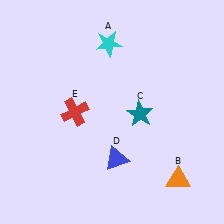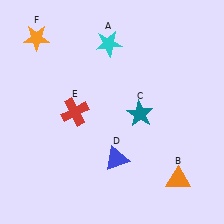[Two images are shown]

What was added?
An orange star (F) was added in Image 2.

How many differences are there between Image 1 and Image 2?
There is 1 difference between the two images.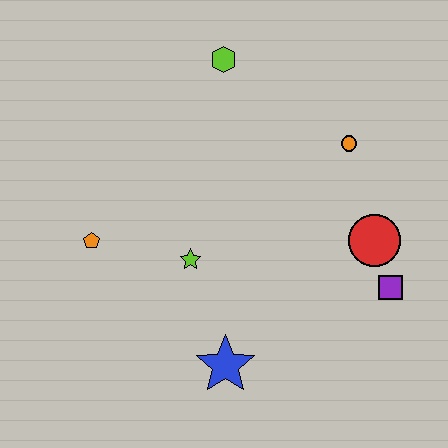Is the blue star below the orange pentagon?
Yes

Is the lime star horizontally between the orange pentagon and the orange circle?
Yes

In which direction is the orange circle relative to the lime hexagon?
The orange circle is to the right of the lime hexagon.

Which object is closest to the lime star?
The orange pentagon is closest to the lime star.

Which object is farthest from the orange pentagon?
The purple square is farthest from the orange pentagon.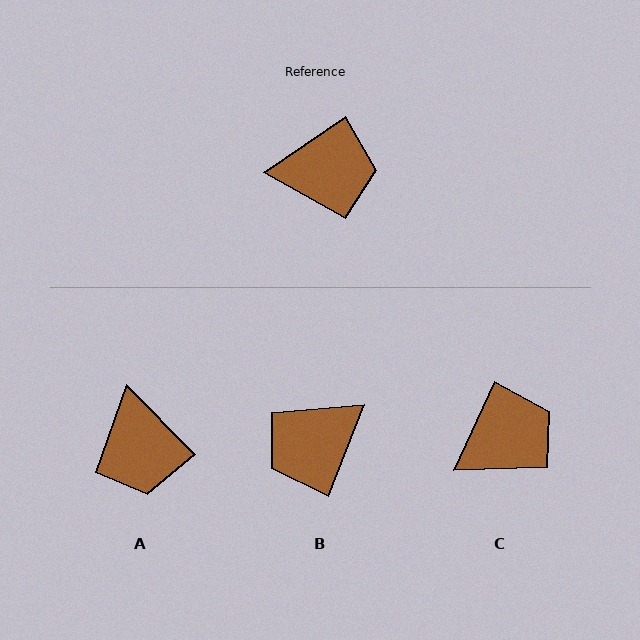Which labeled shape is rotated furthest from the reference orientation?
B, about 146 degrees away.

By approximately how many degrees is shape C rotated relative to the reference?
Approximately 31 degrees counter-clockwise.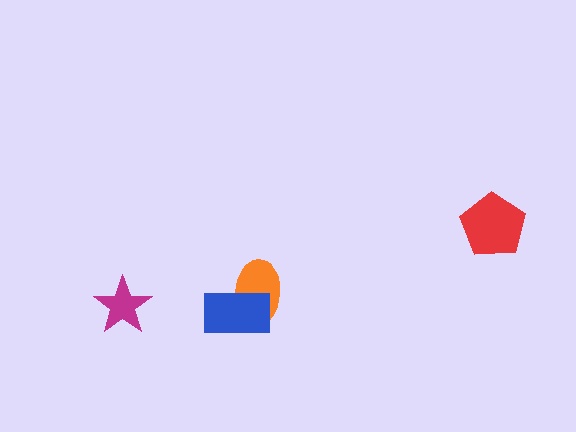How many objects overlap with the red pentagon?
0 objects overlap with the red pentagon.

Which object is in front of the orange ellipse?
The blue rectangle is in front of the orange ellipse.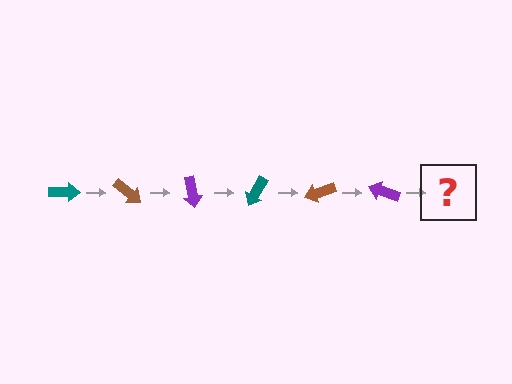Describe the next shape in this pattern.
It should be a teal arrow, rotated 240 degrees from the start.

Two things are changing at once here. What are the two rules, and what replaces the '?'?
The two rules are that it rotates 40 degrees each step and the color cycles through teal, brown, and purple. The '?' should be a teal arrow, rotated 240 degrees from the start.